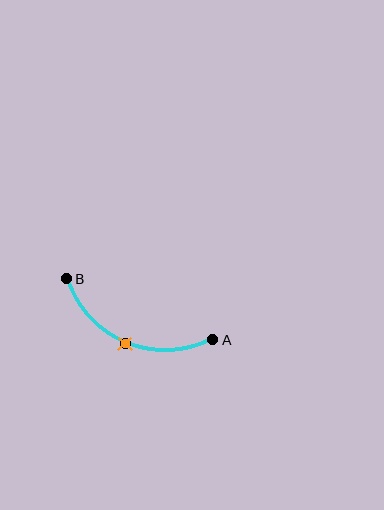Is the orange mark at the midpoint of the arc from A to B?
Yes. The orange mark lies on the arc at equal arc-length from both A and B — it is the arc midpoint.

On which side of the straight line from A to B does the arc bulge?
The arc bulges below the straight line connecting A and B.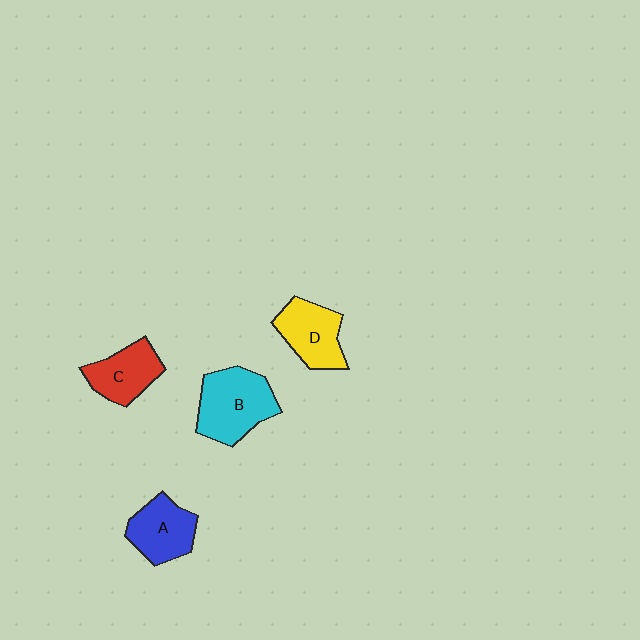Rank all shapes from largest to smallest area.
From largest to smallest: B (cyan), D (yellow), A (blue), C (red).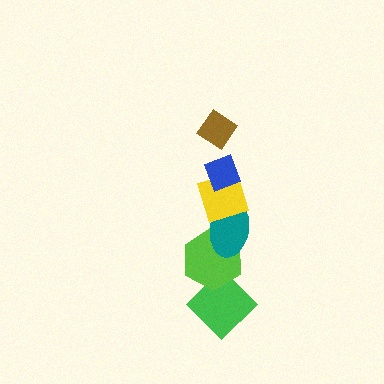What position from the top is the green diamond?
The green diamond is 6th from the top.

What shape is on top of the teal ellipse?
The yellow diamond is on top of the teal ellipse.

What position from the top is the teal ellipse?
The teal ellipse is 4th from the top.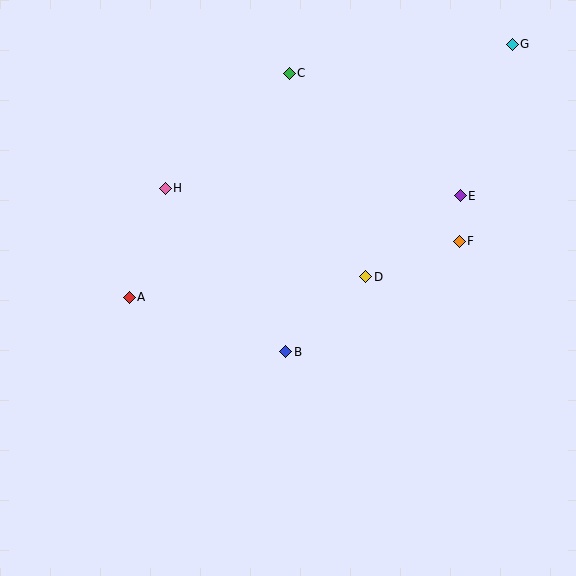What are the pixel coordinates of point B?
Point B is at (286, 352).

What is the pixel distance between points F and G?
The distance between F and G is 204 pixels.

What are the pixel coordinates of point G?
Point G is at (512, 44).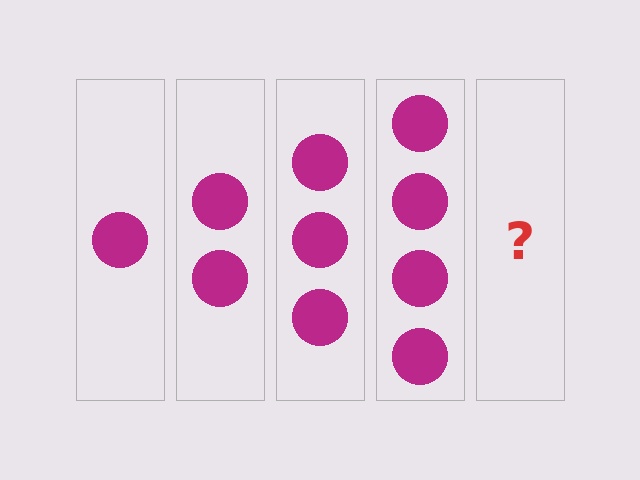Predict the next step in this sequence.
The next step is 5 circles.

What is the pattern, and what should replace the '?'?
The pattern is that each step adds one more circle. The '?' should be 5 circles.